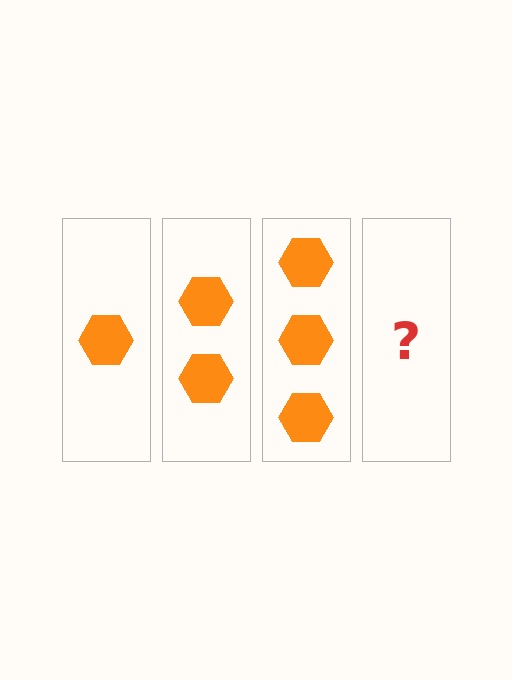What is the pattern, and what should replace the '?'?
The pattern is that each step adds one more hexagon. The '?' should be 4 hexagons.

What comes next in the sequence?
The next element should be 4 hexagons.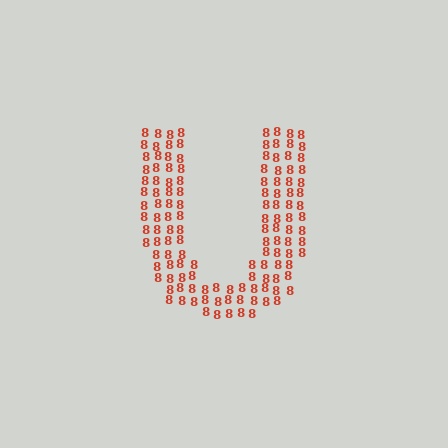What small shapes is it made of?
It is made of small digit 8's.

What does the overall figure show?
The overall figure shows the letter U.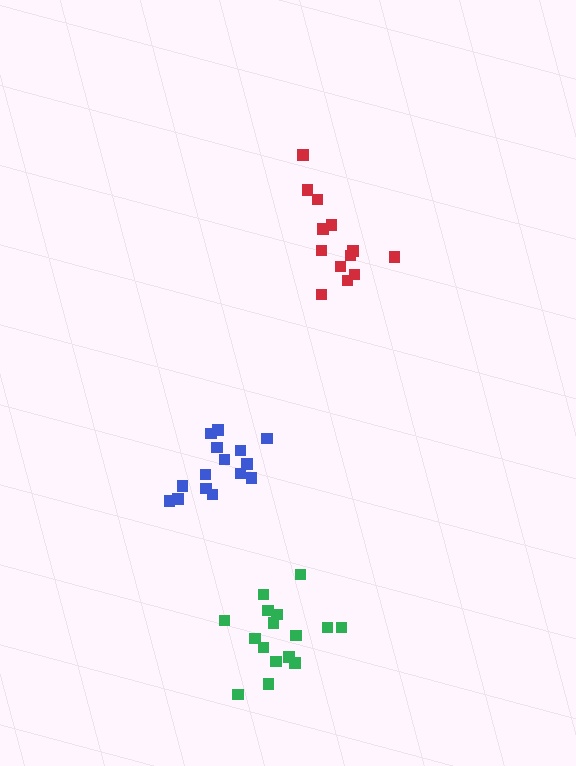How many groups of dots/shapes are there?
There are 3 groups.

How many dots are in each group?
Group 1: 16 dots, Group 2: 13 dots, Group 3: 15 dots (44 total).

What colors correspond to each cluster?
The clusters are colored: green, red, blue.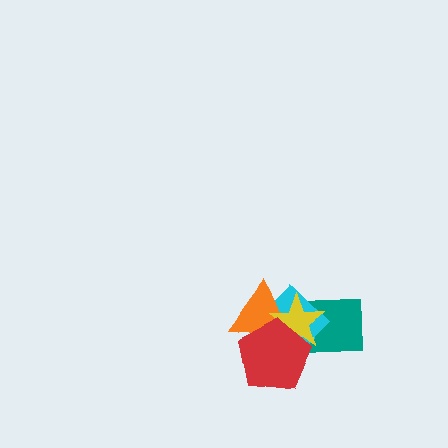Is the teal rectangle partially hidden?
Yes, it is partially covered by another shape.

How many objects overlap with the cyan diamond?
4 objects overlap with the cyan diamond.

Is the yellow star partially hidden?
Yes, it is partially covered by another shape.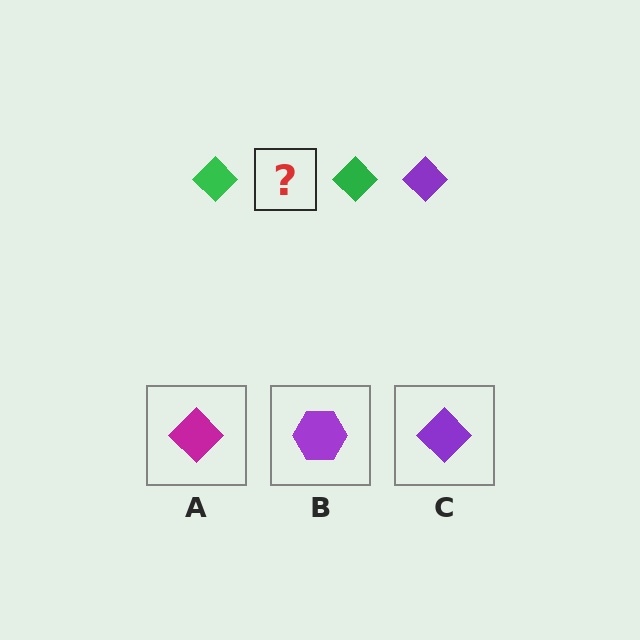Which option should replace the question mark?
Option C.